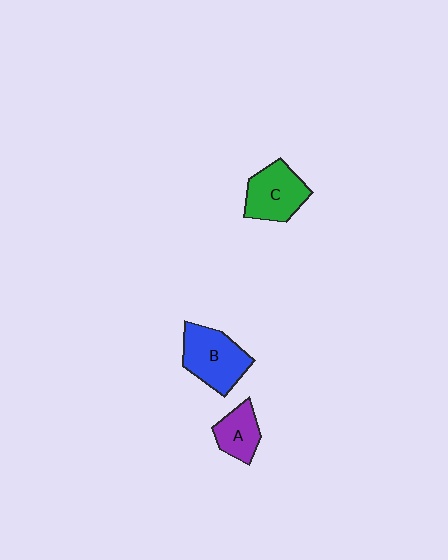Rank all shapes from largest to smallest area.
From largest to smallest: B (blue), C (green), A (purple).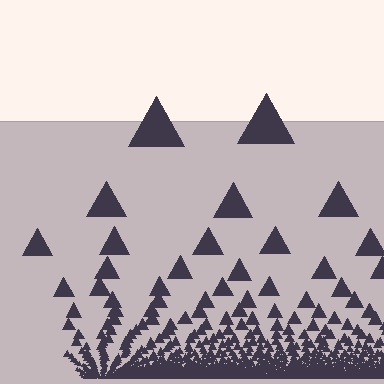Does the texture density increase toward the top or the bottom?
Density increases toward the bottom.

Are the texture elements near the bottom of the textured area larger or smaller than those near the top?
Smaller. The gradient is inverted — elements near the bottom are smaller and denser.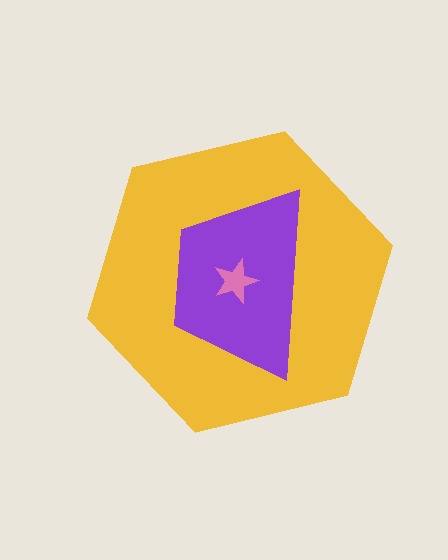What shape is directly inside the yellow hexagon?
The purple trapezoid.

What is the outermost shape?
The yellow hexagon.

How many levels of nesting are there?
3.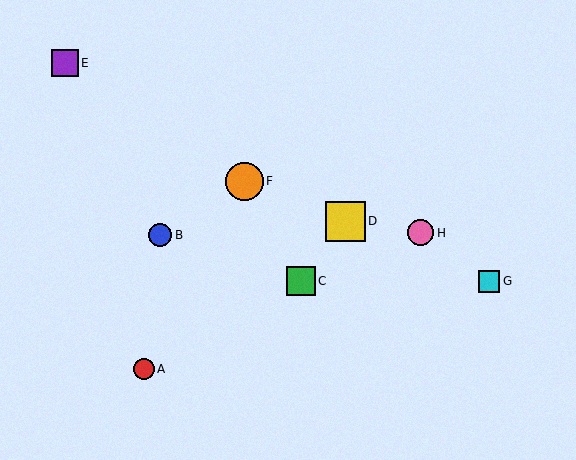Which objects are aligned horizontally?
Objects C, G are aligned horizontally.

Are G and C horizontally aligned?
Yes, both are at y≈281.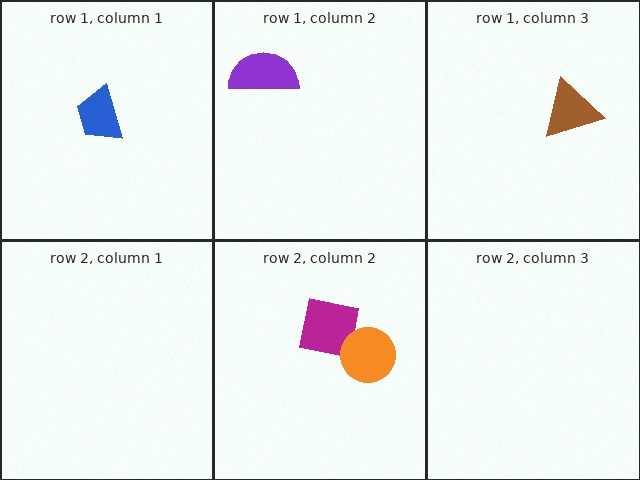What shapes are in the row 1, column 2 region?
The purple semicircle.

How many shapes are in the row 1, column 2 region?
1.